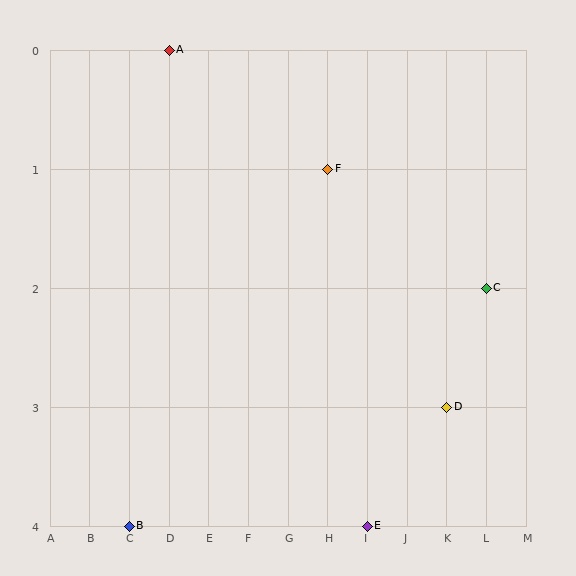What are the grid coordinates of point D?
Point D is at grid coordinates (K, 3).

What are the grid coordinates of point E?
Point E is at grid coordinates (I, 4).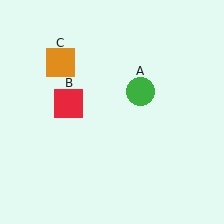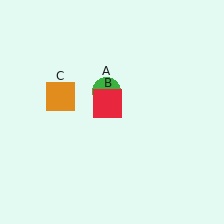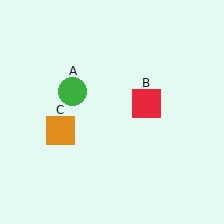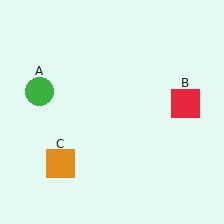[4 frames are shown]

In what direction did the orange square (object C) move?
The orange square (object C) moved down.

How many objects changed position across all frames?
3 objects changed position: green circle (object A), red square (object B), orange square (object C).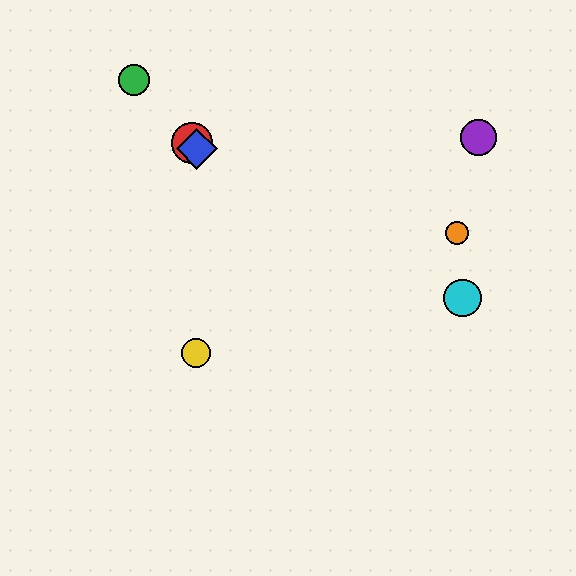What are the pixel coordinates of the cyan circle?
The cyan circle is at (463, 298).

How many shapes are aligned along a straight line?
3 shapes (the red circle, the blue diamond, the green circle) are aligned along a straight line.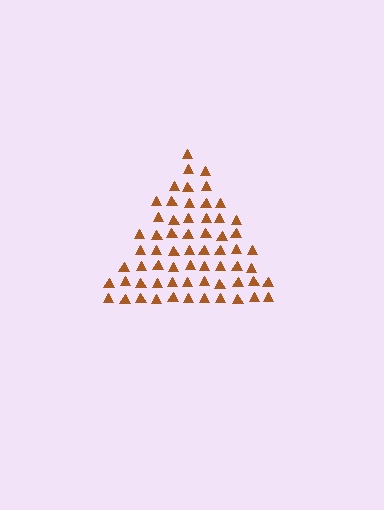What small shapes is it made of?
It is made of small triangles.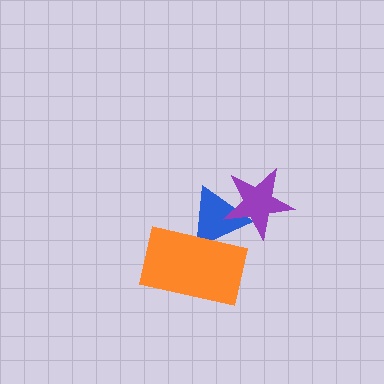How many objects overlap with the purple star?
1 object overlaps with the purple star.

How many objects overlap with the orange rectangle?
1 object overlaps with the orange rectangle.